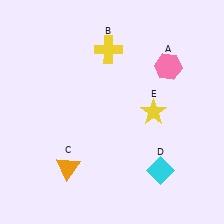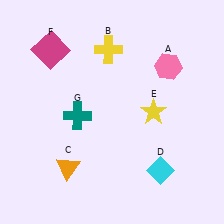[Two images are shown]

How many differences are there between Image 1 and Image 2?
There are 2 differences between the two images.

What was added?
A magenta square (F), a teal cross (G) were added in Image 2.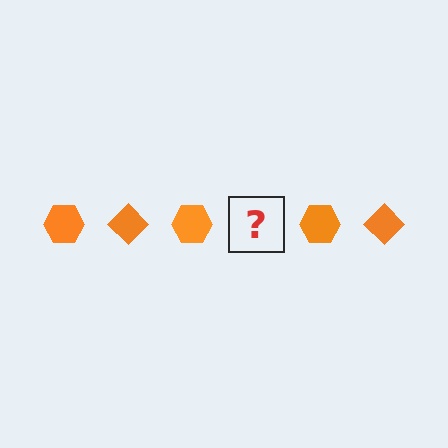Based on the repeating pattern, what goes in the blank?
The blank should be an orange diamond.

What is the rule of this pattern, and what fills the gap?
The rule is that the pattern cycles through hexagon, diamond shapes in orange. The gap should be filled with an orange diamond.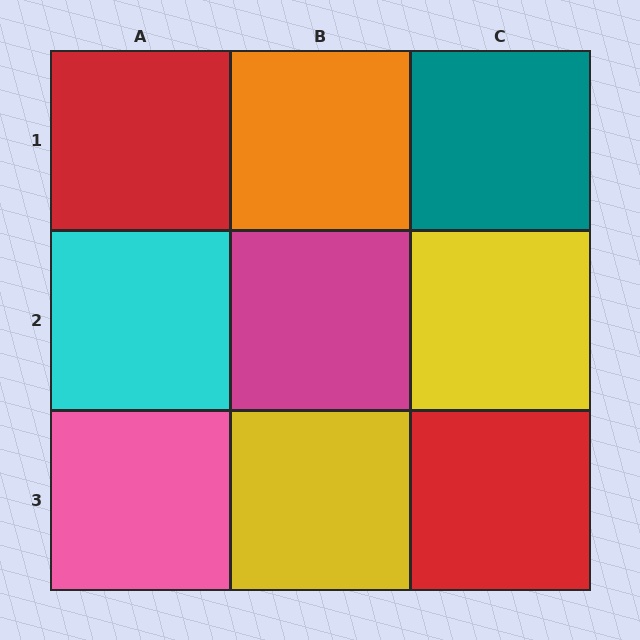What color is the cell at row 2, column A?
Cyan.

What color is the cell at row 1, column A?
Red.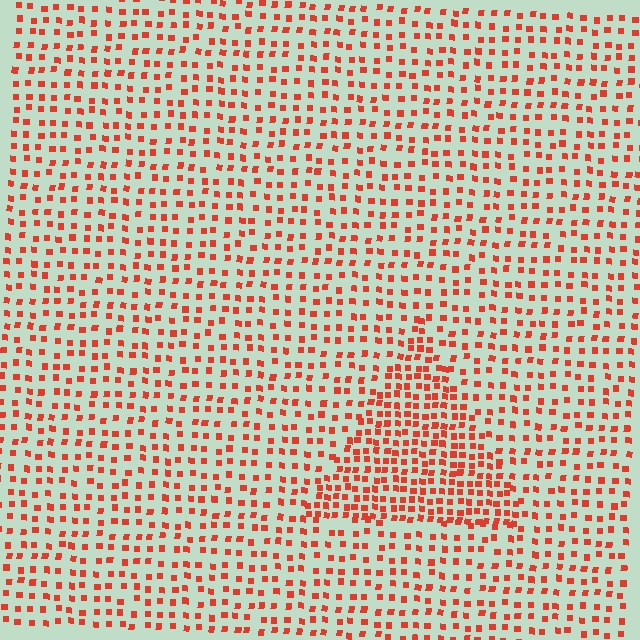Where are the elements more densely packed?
The elements are more densely packed inside the triangle boundary.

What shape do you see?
I see a triangle.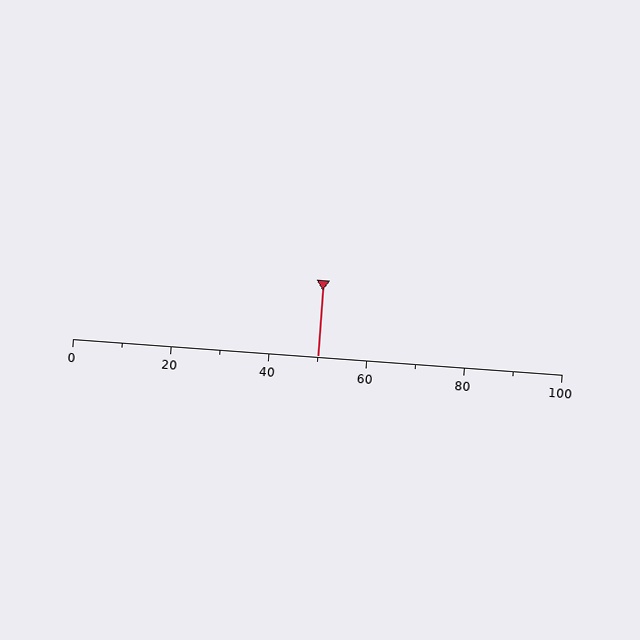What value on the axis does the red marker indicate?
The marker indicates approximately 50.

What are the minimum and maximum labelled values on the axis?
The axis runs from 0 to 100.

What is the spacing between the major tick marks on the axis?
The major ticks are spaced 20 apart.